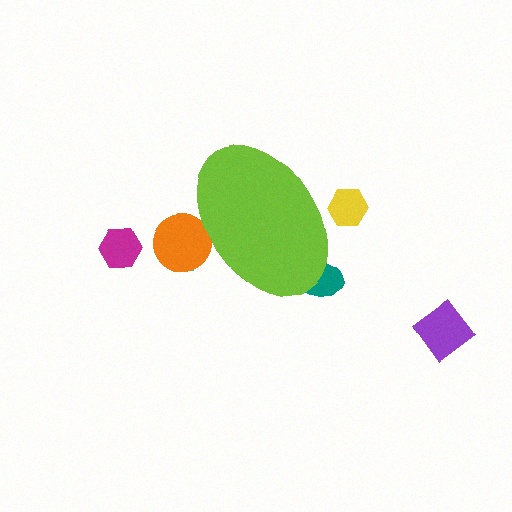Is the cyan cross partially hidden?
Yes, the cyan cross is partially hidden behind the lime ellipse.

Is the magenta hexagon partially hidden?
No, the magenta hexagon is fully visible.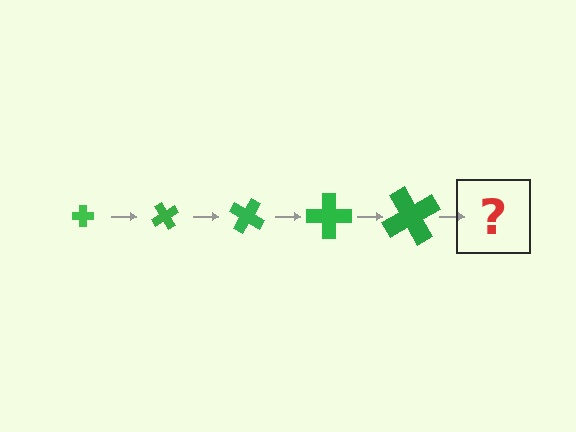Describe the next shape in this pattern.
It should be a cross, larger than the previous one and rotated 300 degrees from the start.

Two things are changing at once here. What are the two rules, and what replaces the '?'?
The two rules are that the cross grows larger each step and it rotates 60 degrees each step. The '?' should be a cross, larger than the previous one and rotated 300 degrees from the start.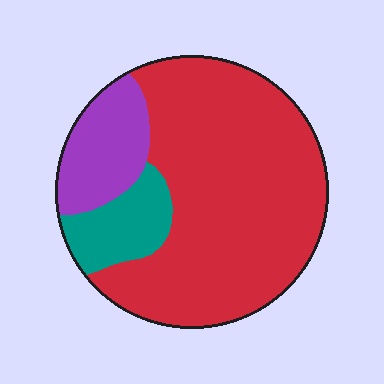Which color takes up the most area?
Red, at roughly 70%.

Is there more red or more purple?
Red.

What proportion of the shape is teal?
Teal takes up about one eighth (1/8) of the shape.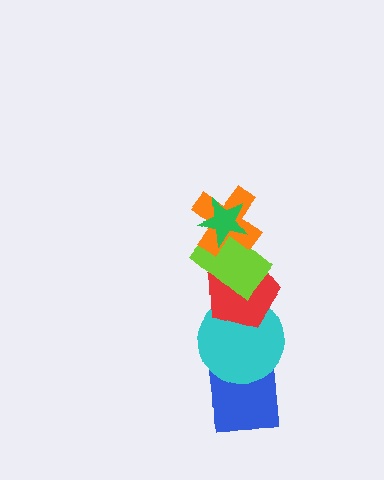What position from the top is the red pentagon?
The red pentagon is 4th from the top.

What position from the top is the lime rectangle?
The lime rectangle is 3rd from the top.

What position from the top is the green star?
The green star is 1st from the top.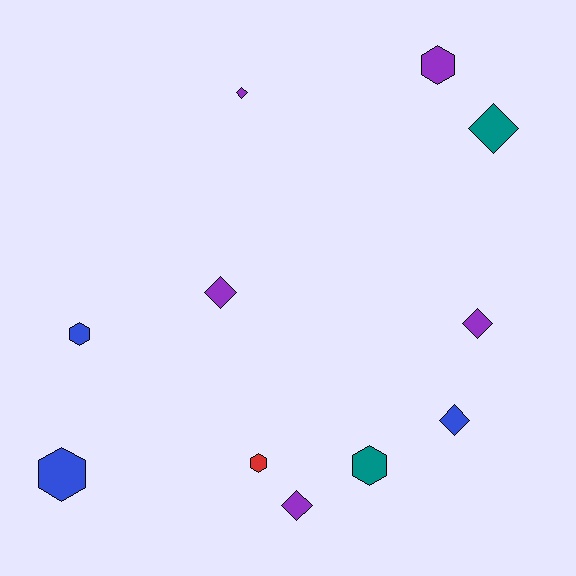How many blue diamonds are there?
There is 1 blue diamond.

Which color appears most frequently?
Purple, with 5 objects.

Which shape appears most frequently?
Diamond, with 6 objects.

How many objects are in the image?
There are 11 objects.